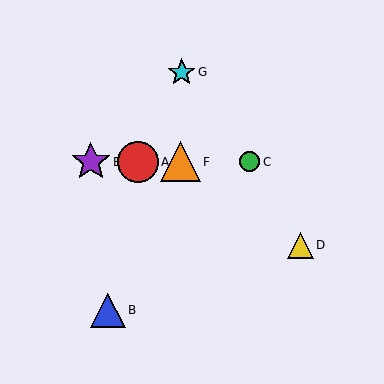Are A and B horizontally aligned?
No, A is at y≈162 and B is at y≈310.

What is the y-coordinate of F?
Object F is at y≈162.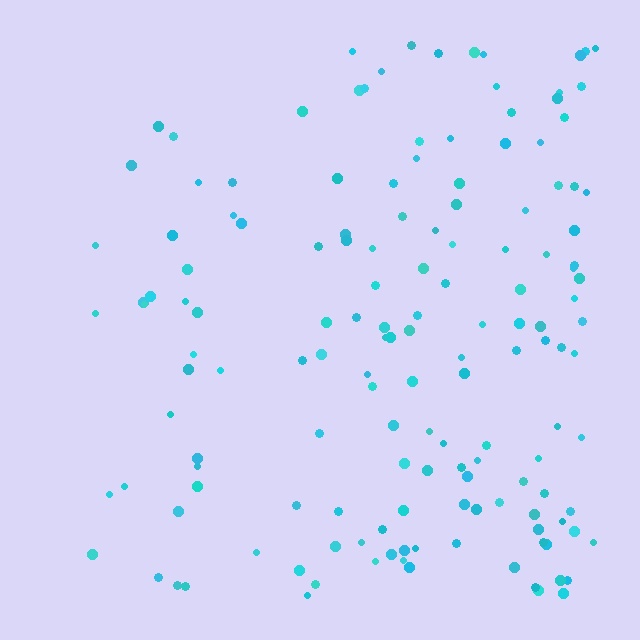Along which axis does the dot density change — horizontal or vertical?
Horizontal.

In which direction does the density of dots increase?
From left to right, with the right side densest.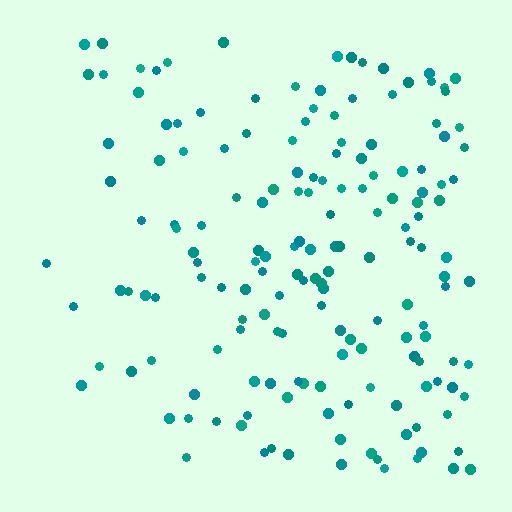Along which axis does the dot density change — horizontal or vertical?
Horizontal.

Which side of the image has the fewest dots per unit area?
The left.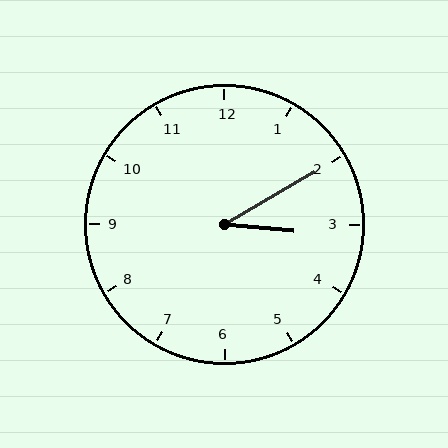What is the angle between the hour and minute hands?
Approximately 35 degrees.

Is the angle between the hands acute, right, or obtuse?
It is acute.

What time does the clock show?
3:10.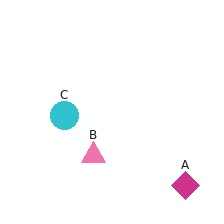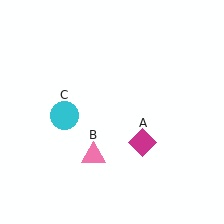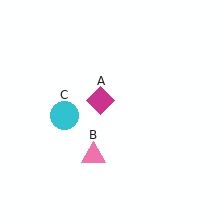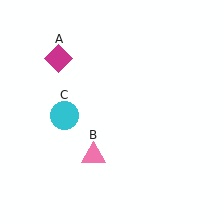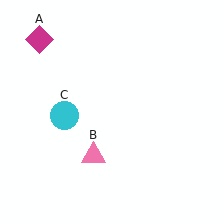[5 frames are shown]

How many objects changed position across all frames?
1 object changed position: magenta diamond (object A).